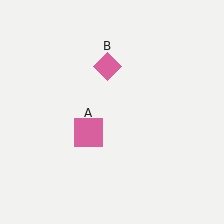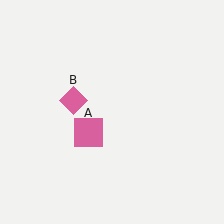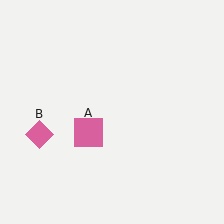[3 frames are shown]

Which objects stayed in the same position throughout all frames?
Pink square (object A) remained stationary.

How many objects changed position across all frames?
1 object changed position: pink diamond (object B).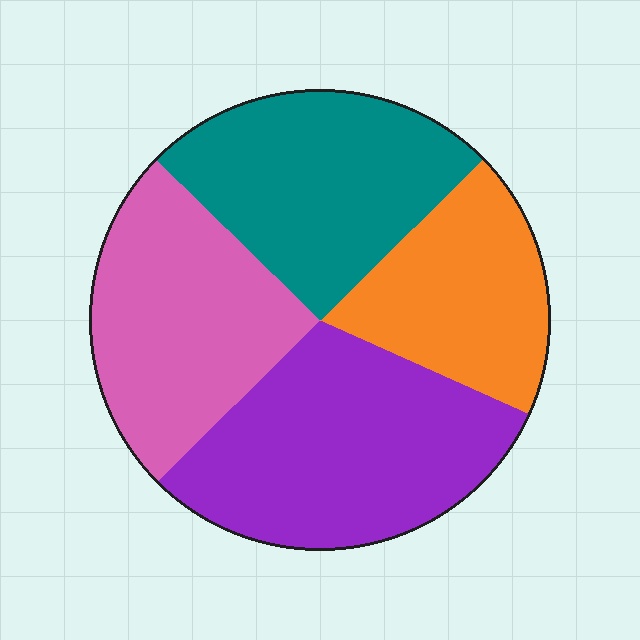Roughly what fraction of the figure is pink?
Pink takes up about one quarter (1/4) of the figure.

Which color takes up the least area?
Orange, at roughly 20%.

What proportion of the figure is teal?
Teal takes up about one quarter (1/4) of the figure.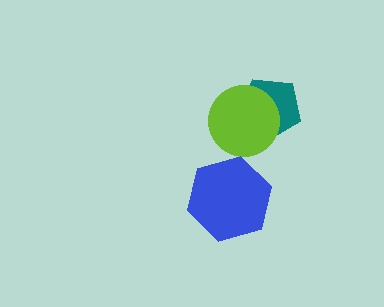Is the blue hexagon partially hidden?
No, no other shape covers it.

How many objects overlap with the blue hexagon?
0 objects overlap with the blue hexagon.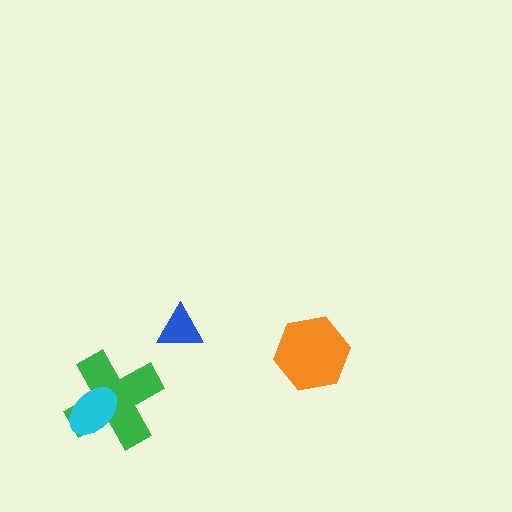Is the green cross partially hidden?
Yes, it is partially covered by another shape.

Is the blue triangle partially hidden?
No, no other shape covers it.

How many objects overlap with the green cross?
1 object overlaps with the green cross.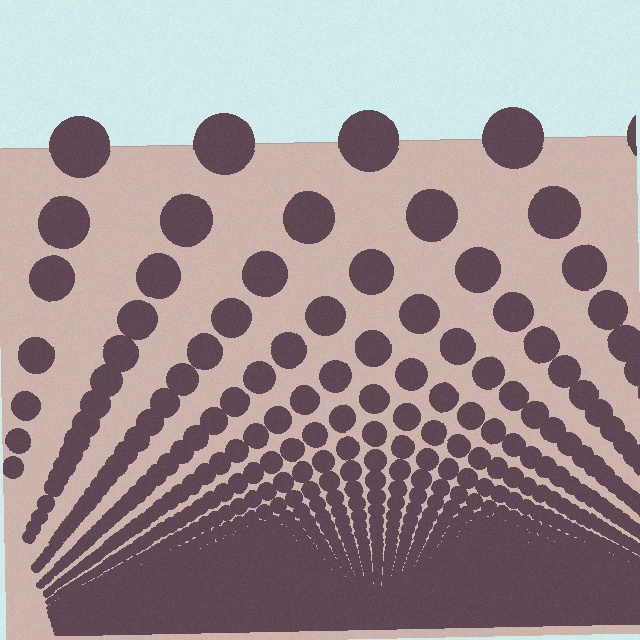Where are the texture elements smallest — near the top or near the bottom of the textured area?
Near the bottom.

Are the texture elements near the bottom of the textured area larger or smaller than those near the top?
Smaller. The gradient is inverted — elements near the bottom are smaller and denser.